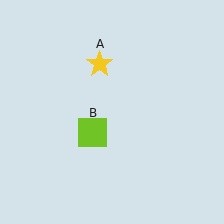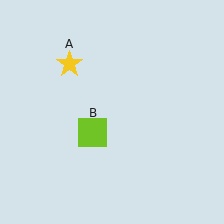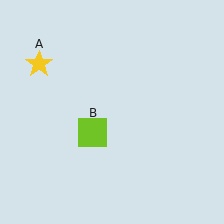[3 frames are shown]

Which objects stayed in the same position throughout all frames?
Lime square (object B) remained stationary.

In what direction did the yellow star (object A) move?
The yellow star (object A) moved left.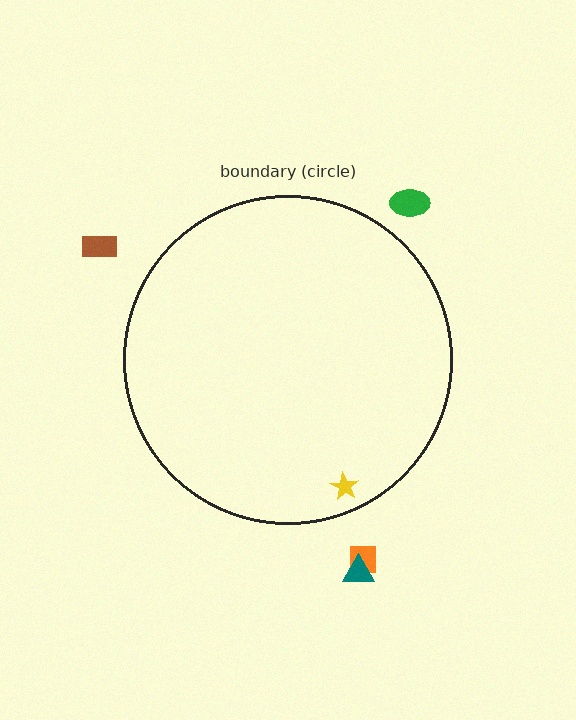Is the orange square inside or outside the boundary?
Outside.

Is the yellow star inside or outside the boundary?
Inside.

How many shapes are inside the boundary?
1 inside, 4 outside.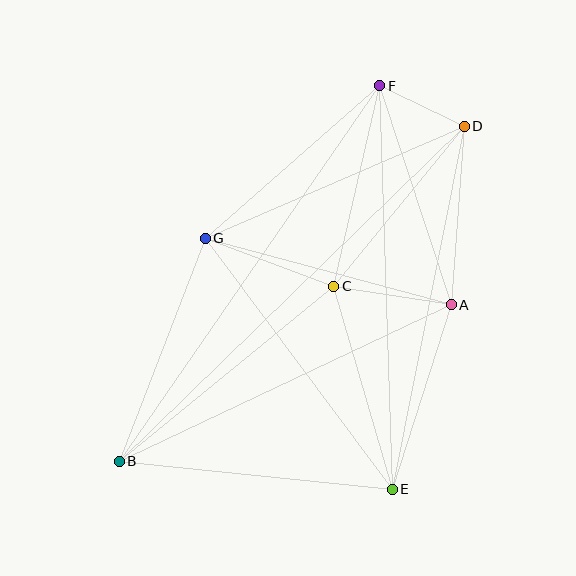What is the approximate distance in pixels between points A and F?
The distance between A and F is approximately 230 pixels.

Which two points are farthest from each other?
Points B and D are farthest from each other.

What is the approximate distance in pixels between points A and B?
The distance between A and B is approximately 367 pixels.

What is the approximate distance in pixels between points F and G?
The distance between F and G is approximately 231 pixels.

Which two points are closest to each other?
Points D and F are closest to each other.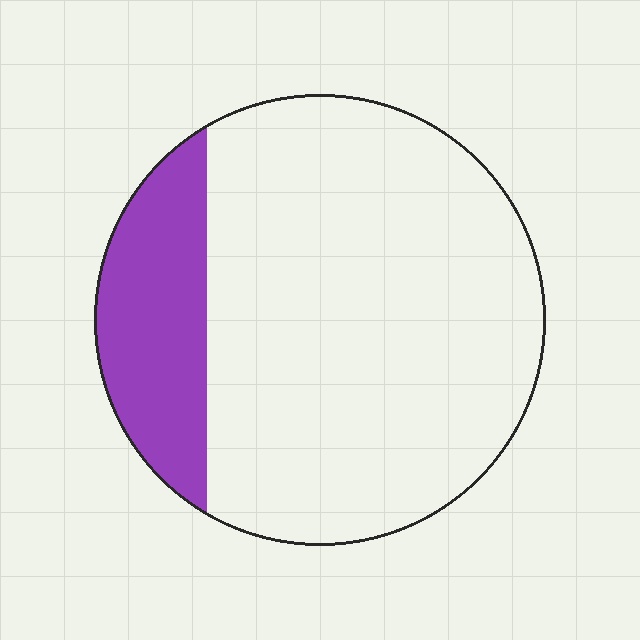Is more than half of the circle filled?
No.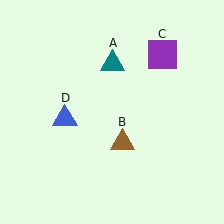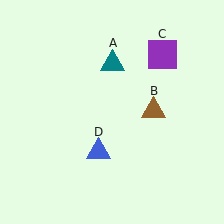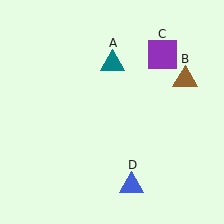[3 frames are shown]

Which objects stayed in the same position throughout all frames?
Teal triangle (object A) and purple square (object C) remained stationary.